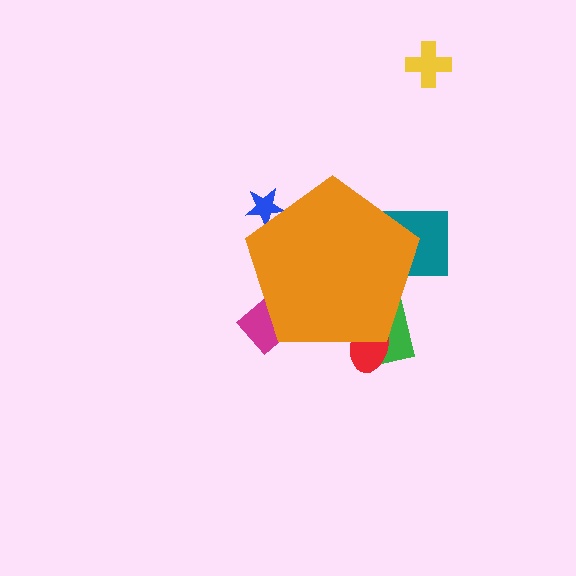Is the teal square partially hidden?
Yes, the teal square is partially hidden behind the orange pentagon.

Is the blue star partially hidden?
Yes, the blue star is partially hidden behind the orange pentagon.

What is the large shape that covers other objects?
An orange pentagon.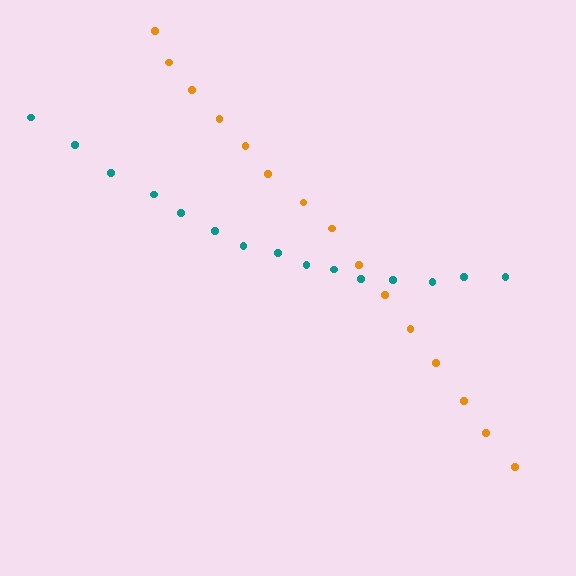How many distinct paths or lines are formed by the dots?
There are 2 distinct paths.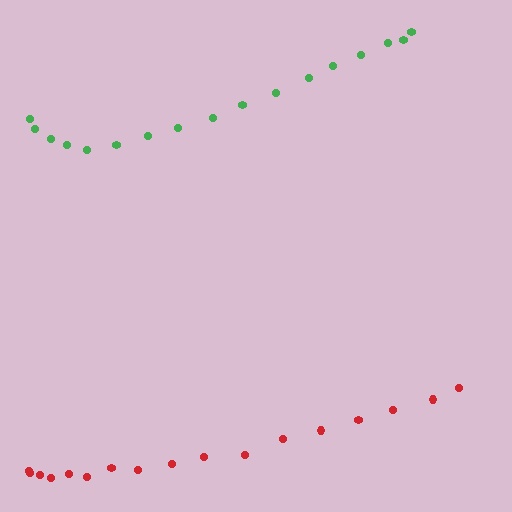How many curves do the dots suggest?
There are 2 distinct paths.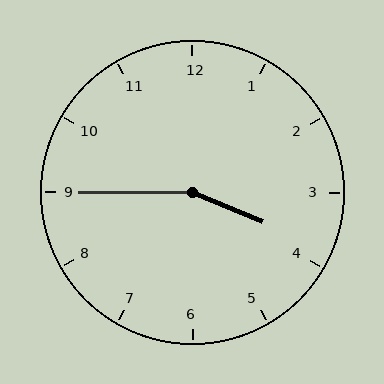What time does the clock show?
3:45.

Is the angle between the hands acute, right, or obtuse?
It is obtuse.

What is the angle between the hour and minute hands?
Approximately 158 degrees.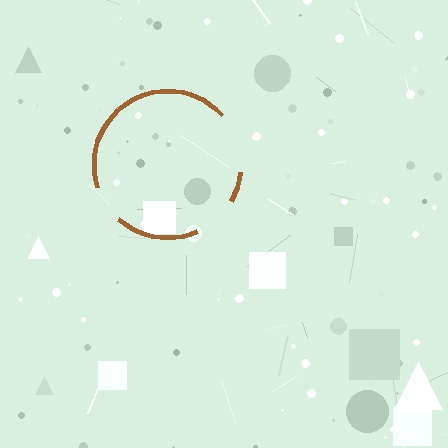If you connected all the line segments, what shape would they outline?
They would outline a circle.